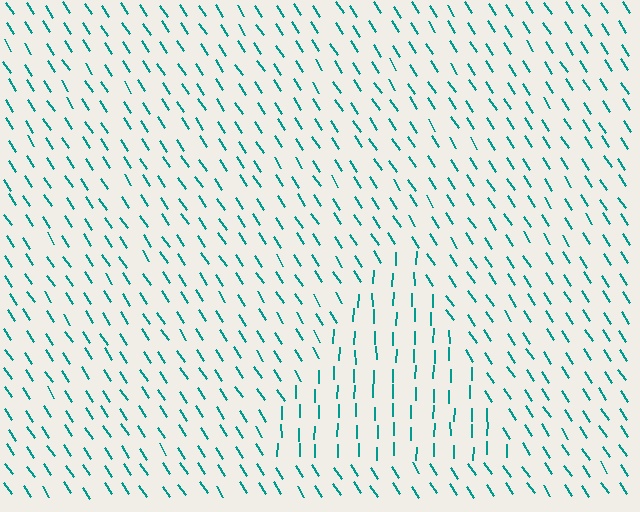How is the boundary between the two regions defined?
The boundary is defined purely by a change in line orientation (approximately 34 degrees difference). All lines are the same color and thickness.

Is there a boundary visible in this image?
Yes, there is a texture boundary formed by a change in line orientation.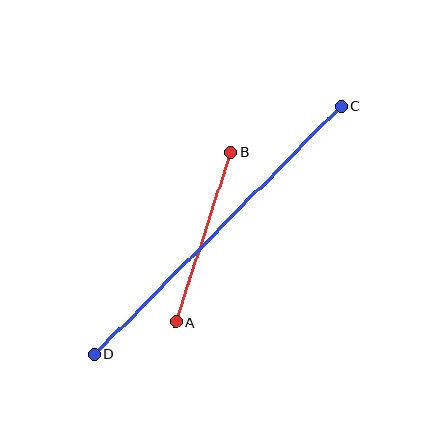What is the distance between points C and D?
The distance is approximately 350 pixels.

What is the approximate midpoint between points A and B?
The midpoint is at approximately (203, 237) pixels.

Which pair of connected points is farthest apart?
Points C and D are farthest apart.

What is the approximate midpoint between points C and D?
The midpoint is at approximately (218, 230) pixels.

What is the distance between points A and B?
The distance is approximately 178 pixels.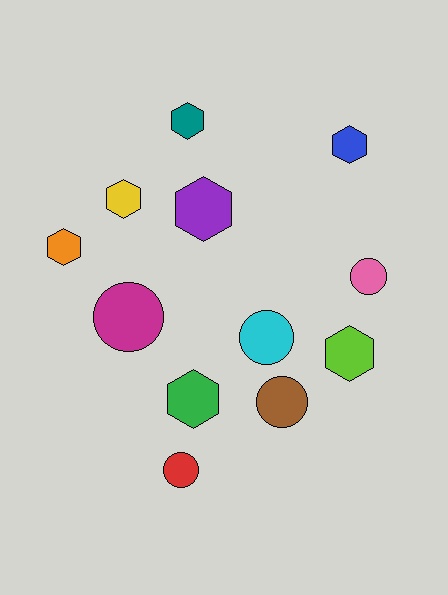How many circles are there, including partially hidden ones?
There are 5 circles.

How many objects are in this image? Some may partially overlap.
There are 12 objects.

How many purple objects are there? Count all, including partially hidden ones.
There is 1 purple object.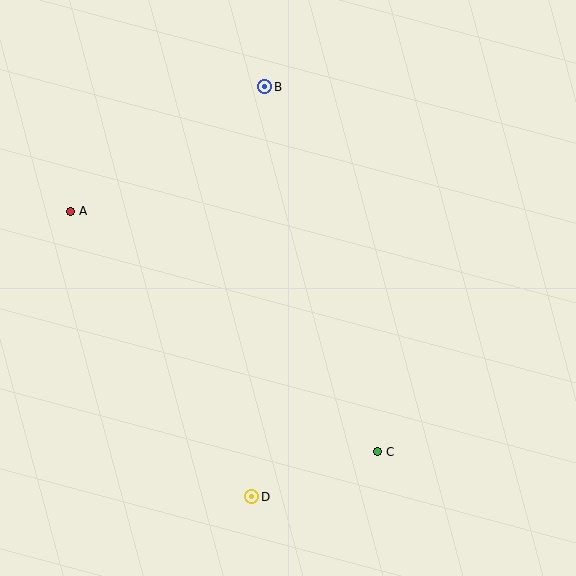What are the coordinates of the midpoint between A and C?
The midpoint between A and C is at (224, 331).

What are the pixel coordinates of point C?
Point C is at (377, 452).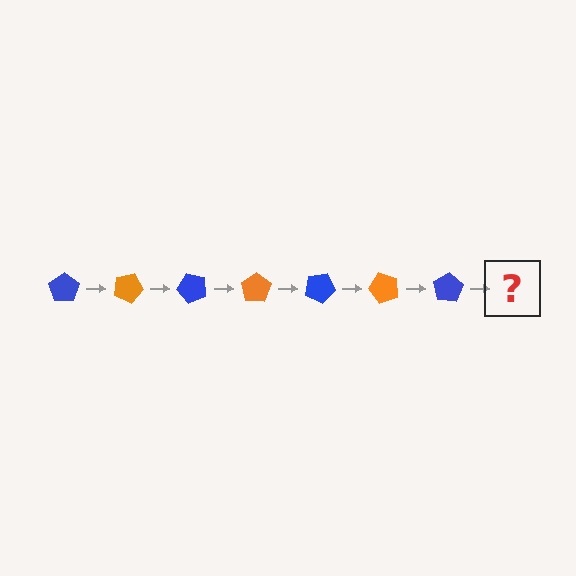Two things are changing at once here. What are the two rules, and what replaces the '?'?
The two rules are that it rotates 25 degrees each step and the color cycles through blue and orange. The '?' should be an orange pentagon, rotated 175 degrees from the start.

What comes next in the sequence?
The next element should be an orange pentagon, rotated 175 degrees from the start.